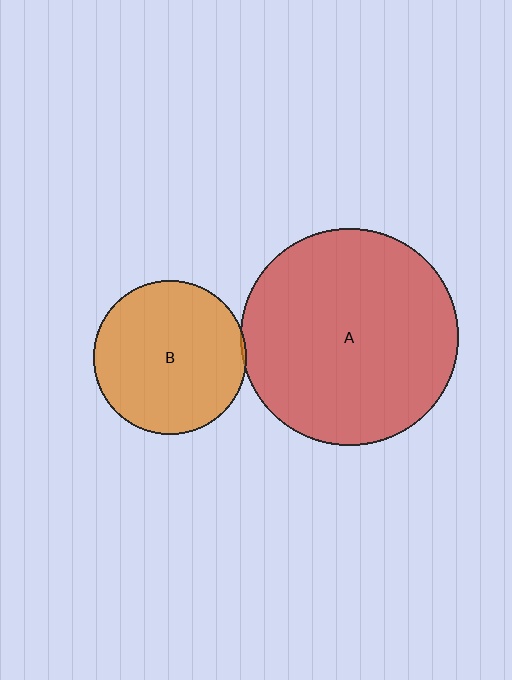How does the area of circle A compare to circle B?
Approximately 2.0 times.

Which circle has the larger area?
Circle A (red).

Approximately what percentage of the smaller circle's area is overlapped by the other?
Approximately 5%.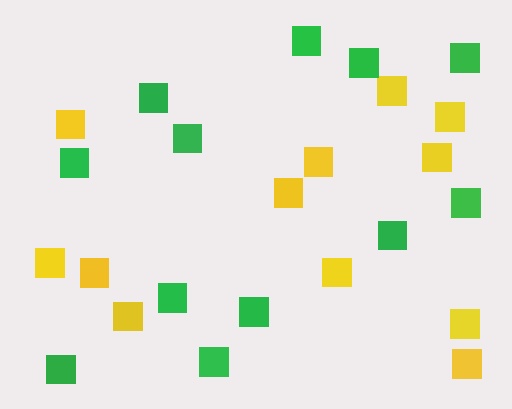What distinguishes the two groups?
There are 2 groups: one group of yellow squares (12) and one group of green squares (12).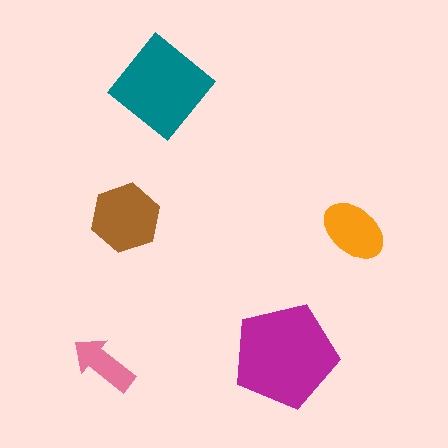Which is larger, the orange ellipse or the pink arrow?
The orange ellipse.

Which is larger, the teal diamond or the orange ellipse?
The teal diamond.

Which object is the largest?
The magenta pentagon.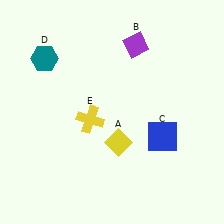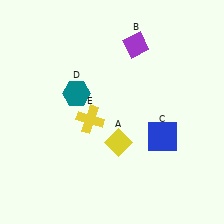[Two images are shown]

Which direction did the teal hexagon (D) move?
The teal hexagon (D) moved down.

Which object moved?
The teal hexagon (D) moved down.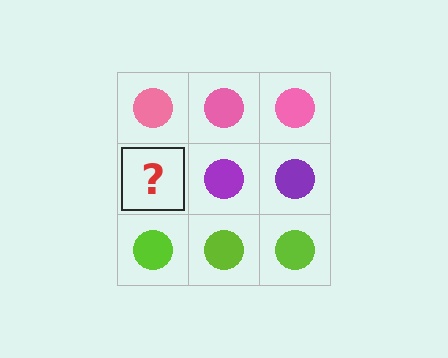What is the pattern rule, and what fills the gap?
The rule is that each row has a consistent color. The gap should be filled with a purple circle.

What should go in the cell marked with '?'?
The missing cell should contain a purple circle.